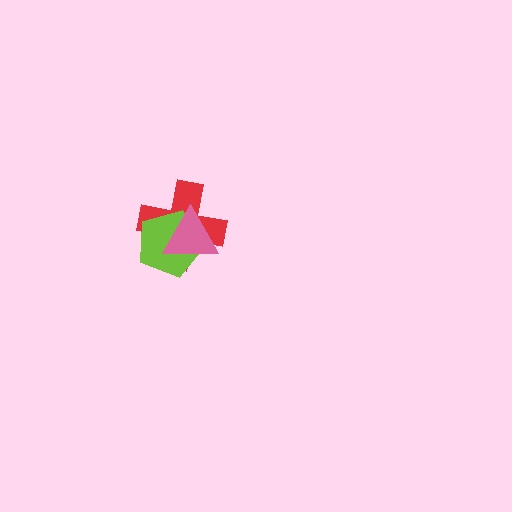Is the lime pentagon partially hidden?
Yes, it is partially covered by another shape.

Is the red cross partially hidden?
Yes, it is partially covered by another shape.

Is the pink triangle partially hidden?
No, no other shape covers it.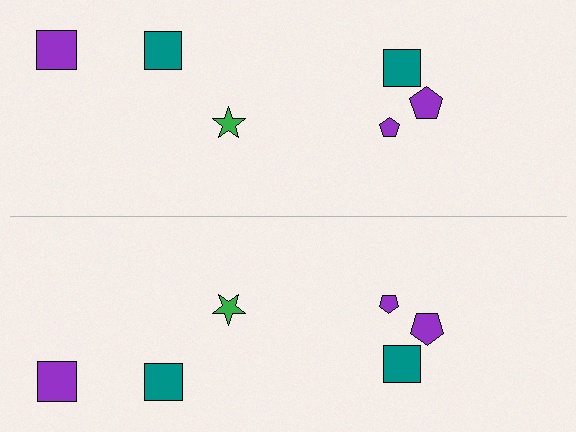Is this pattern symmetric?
Yes, this pattern has bilateral (reflection) symmetry.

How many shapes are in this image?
There are 12 shapes in this image.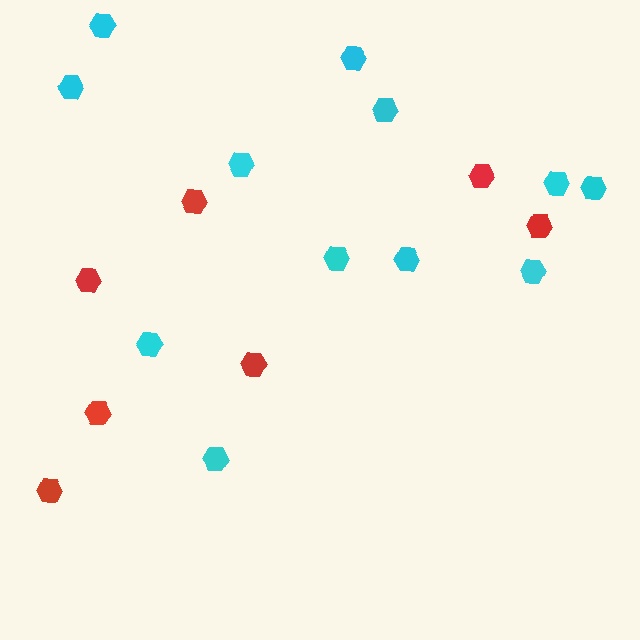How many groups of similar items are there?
There are 2 groups: one group of red hexagons (7) and one group of cyan hexagons (12).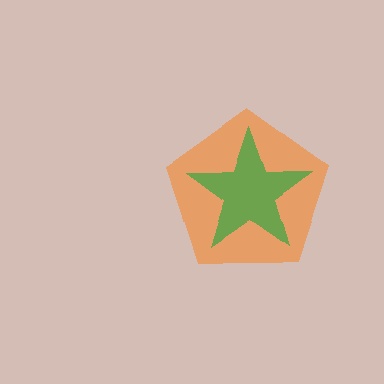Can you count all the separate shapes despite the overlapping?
Yes, there are 2 separate shapes.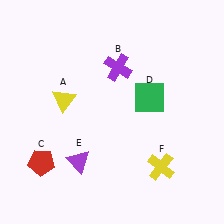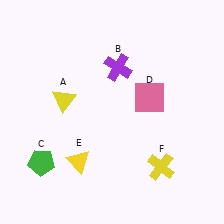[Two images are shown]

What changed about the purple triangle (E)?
In Image 1, E is purple. In Image 2, it changed to yellow.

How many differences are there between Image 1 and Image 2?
There are 3 differences between the two images.